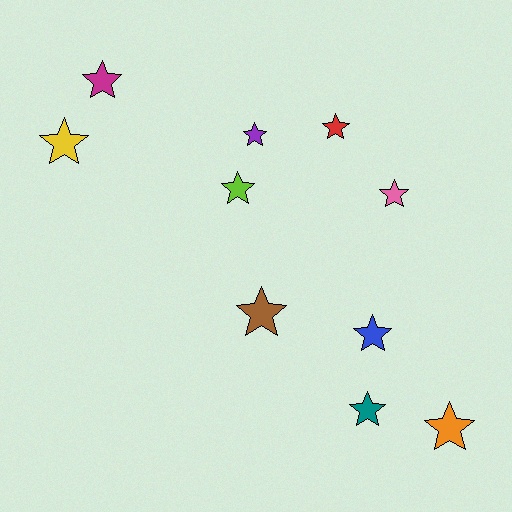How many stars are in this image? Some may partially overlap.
There are 10 stars.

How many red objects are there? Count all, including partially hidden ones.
There is 1 red object.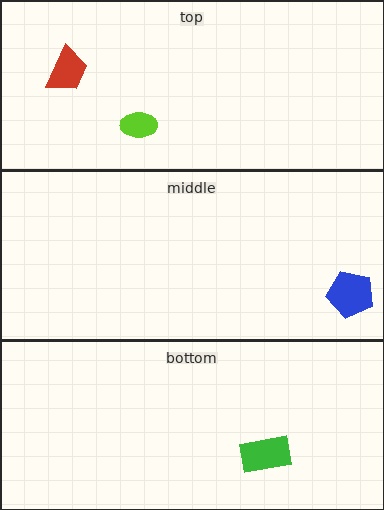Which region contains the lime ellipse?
The top region.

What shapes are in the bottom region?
The green rectangle.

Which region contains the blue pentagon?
The middle region.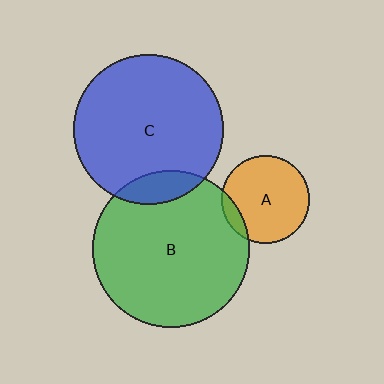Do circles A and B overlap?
Yes.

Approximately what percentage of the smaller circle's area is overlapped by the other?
Approximately 10%.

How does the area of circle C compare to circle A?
Approximately 2.9 times.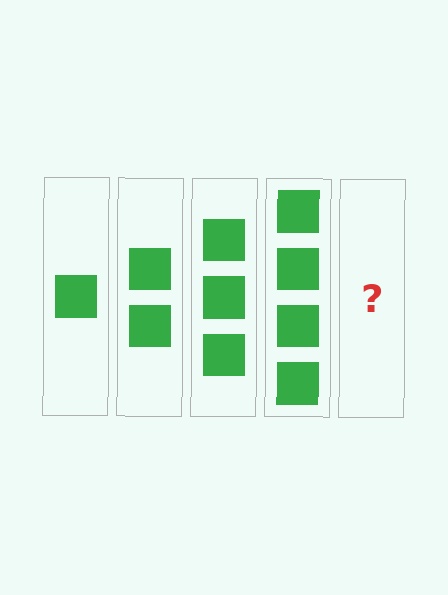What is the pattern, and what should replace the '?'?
The pattern is that each step adds one more square. The '?' should be 5 squares.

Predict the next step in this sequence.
The next step is 5 squares.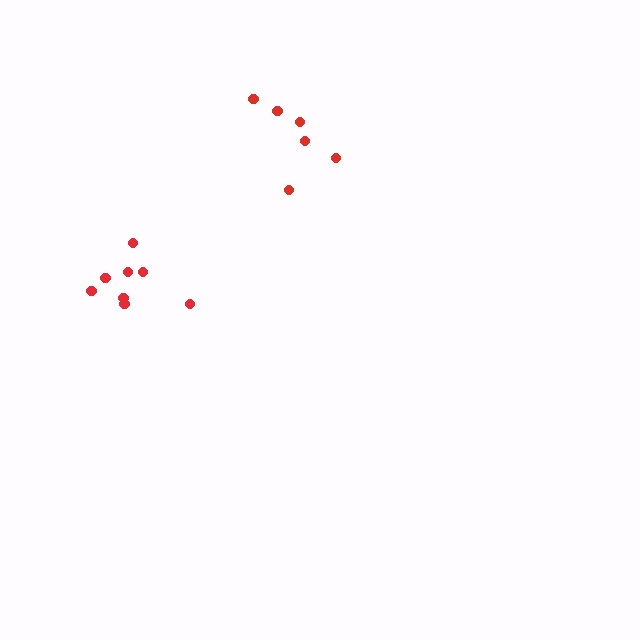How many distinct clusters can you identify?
There are 2 distinct clusters.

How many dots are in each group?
Group 1: 6 dots, Group 2: 8 dots (14 total).